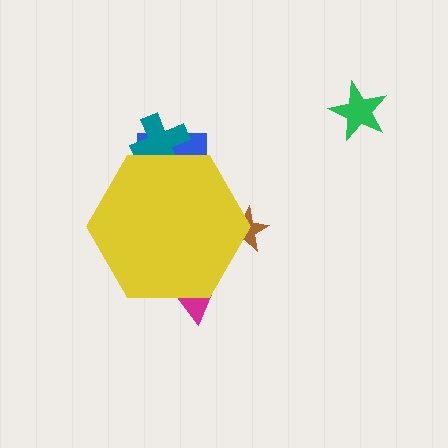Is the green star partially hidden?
No, the green star is fully visible.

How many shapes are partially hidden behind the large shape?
4 shapes are partially hidden.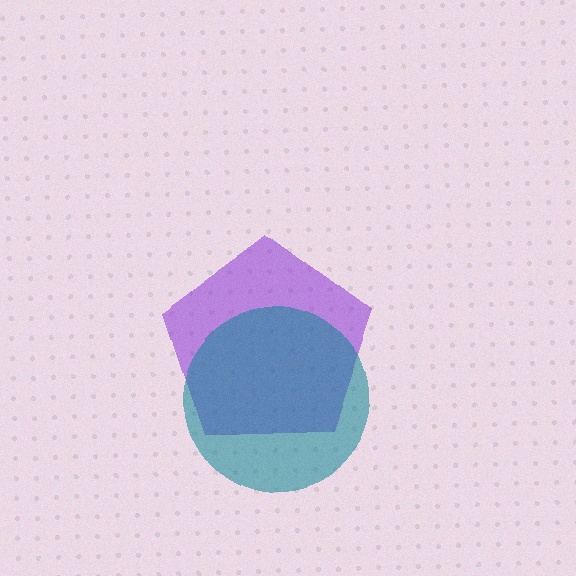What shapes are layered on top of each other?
The layered shapes are: a purple pentagon, a teal circle.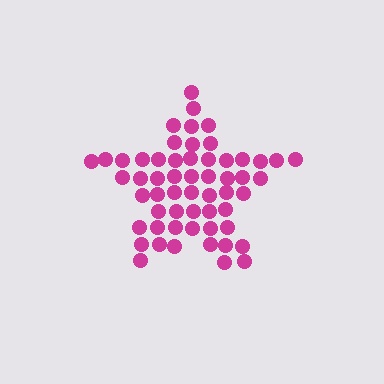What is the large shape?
The large shape is a star.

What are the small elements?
The small elements are circles.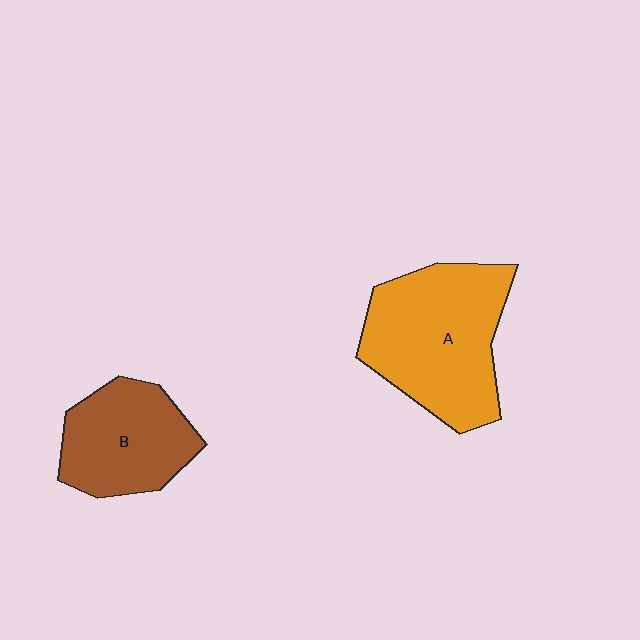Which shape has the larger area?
Shape A (orange).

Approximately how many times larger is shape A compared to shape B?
Approximately 1.5 times.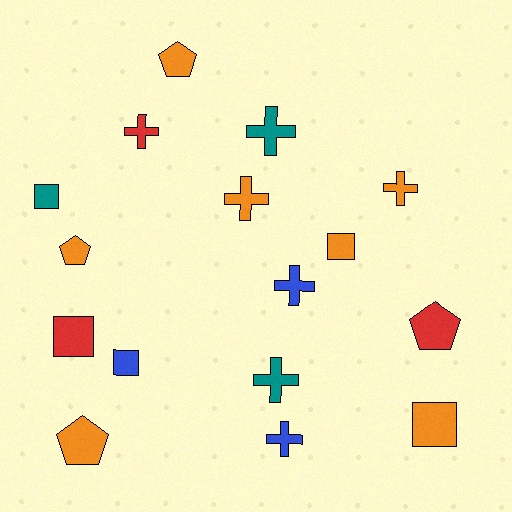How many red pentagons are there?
There is 1 red pentagon.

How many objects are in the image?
There are 16 objects.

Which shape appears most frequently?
Cross, with 7 objects.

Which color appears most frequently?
Orange, with 7 objects.